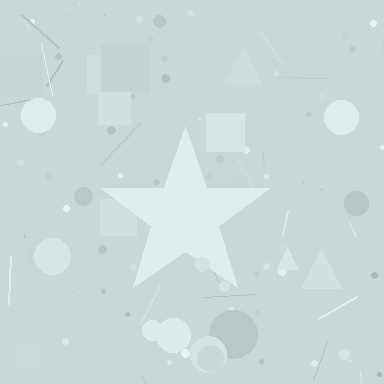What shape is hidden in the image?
A star is hidden in the image.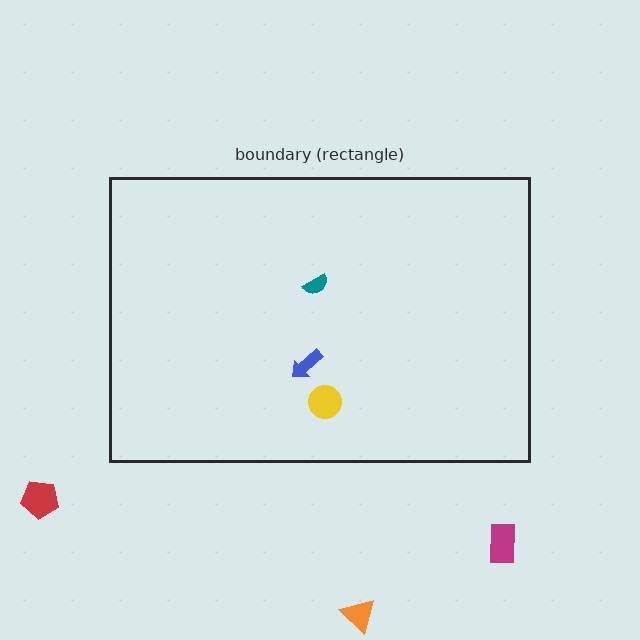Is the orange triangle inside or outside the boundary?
Outside.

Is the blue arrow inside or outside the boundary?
Inside.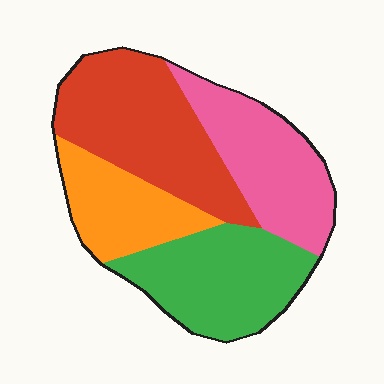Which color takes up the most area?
Red, at roughly 30%.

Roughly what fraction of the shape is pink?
Pink takes up about one quarter (1/4) of the shape.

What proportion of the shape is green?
Green covers around 25% of the shape.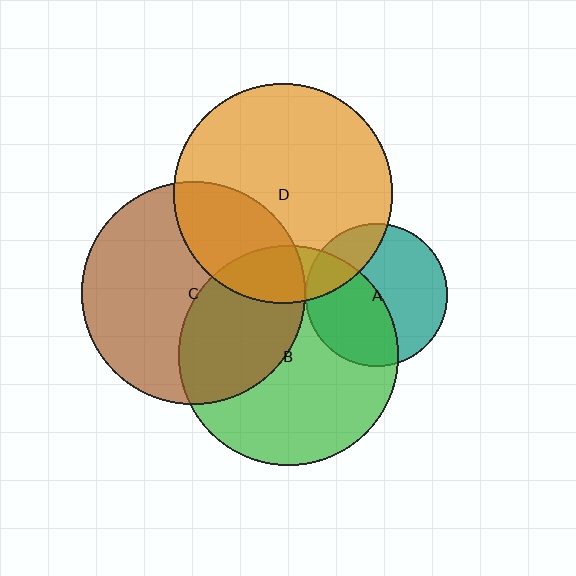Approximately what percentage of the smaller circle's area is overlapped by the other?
Approximately 15%.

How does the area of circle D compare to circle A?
Approximately 2.4 times.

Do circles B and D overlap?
Yes.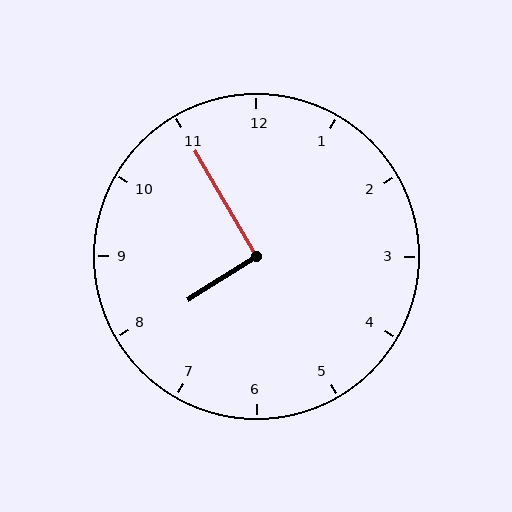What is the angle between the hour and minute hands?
Approximately 92 degrees.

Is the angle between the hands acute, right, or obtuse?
It is right.